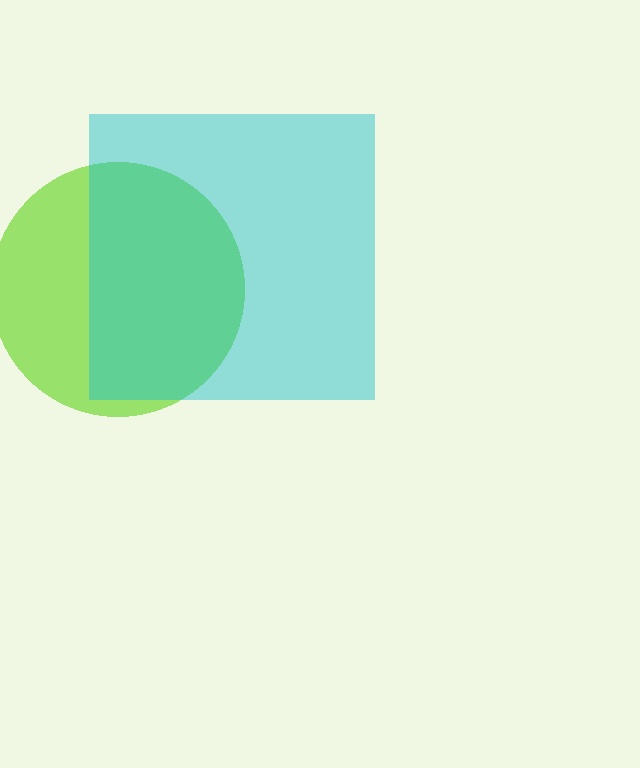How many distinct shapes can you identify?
There are 2 distinct shapes: a lime circle, a cyan square.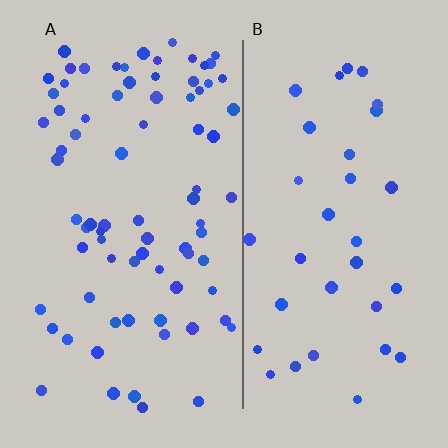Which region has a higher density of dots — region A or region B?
A (the left).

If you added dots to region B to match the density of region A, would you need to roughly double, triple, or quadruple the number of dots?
Approximately double.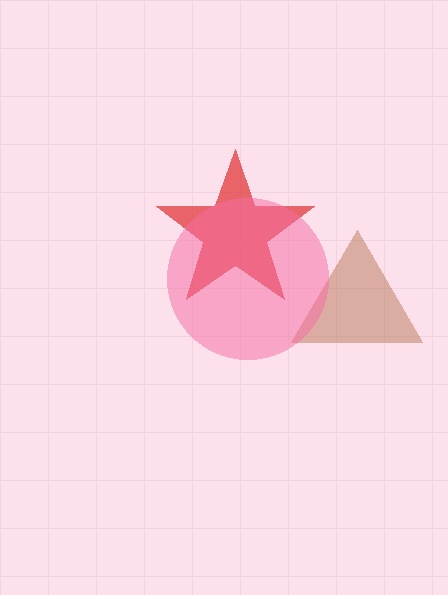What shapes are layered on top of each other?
The layered shapes are: a red star, a brown triangle, a pink circle.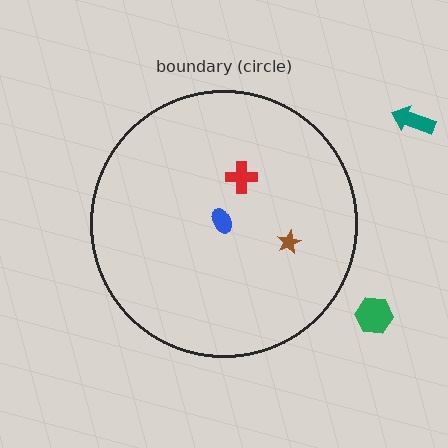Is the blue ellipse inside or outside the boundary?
Inside.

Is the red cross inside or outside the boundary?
Inside.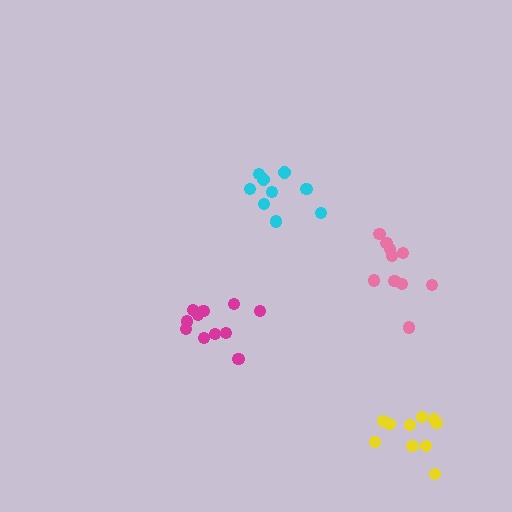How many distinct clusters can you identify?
There are 4 distinct clusters.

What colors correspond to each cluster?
The clusters are colored: cyan, pink, magenta, yellow.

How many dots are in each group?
Group 1: 9 dots, Group 2: 10 dots, Group 3: 11 dots, Group 4: 10 dots (40 total).